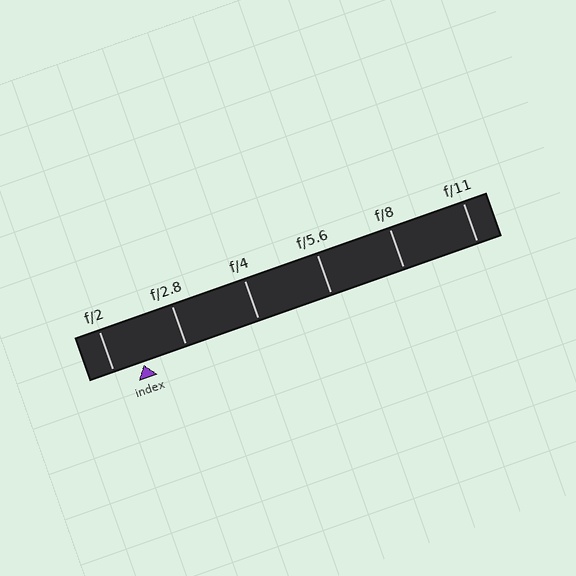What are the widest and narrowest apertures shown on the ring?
The widest aperture shown is f/2 and the narrowest is f/11.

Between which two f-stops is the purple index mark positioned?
The index mark is between f/2 and f/2.8.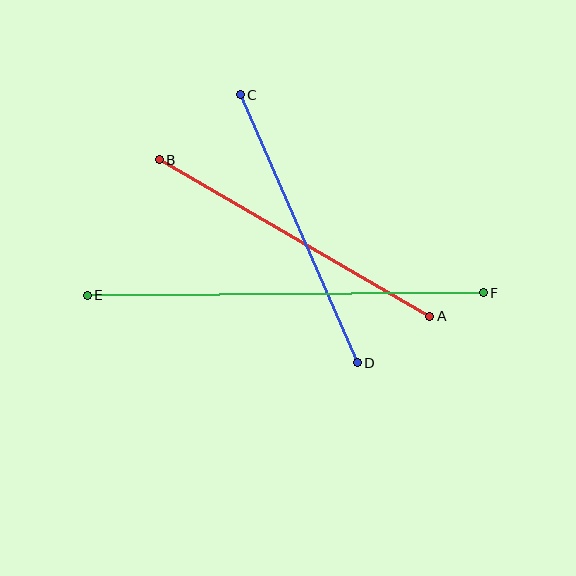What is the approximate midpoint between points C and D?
The midpoint is at approximately (299, 229) pixels.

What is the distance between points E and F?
The distance is approximately 396 pixels.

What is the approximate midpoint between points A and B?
The midpoint is at approximately (294, 238) pixels.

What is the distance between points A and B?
The distance is approximately 313 pixels.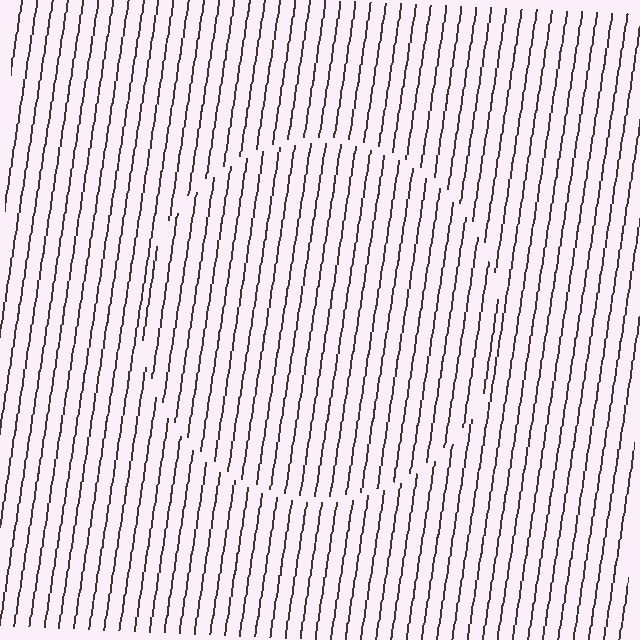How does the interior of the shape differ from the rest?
The interior of the shape contains the same grating, shifted by half a period — the contour is defined by the phase discontinuity where line-ends from the inner and outer gratings abut.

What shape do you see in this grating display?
An illusory circle. The interior of the shape contains the same grating, shifted by half a period — the contour is defined by the phase discontinuity where line-ends from the inner and outer gratings abut.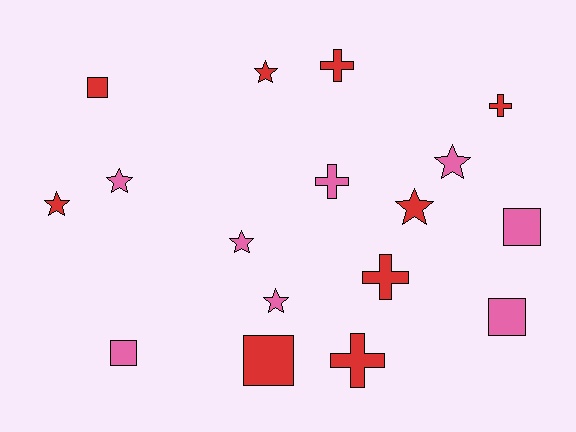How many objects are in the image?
There are 17 objects.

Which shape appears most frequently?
Star, with 7 objects.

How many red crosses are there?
There are 4 red crosses.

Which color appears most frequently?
Red, with 9 objects.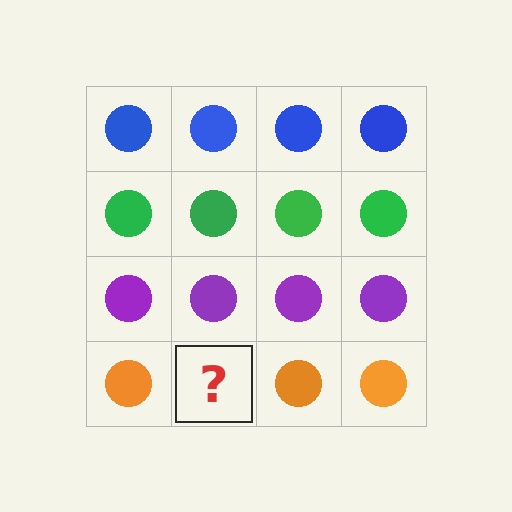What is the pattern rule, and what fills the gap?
The rule is that each row has a consistent color. The gap should be filled with an orange circle.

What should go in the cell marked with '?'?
The missing cell should contain an orange circle.